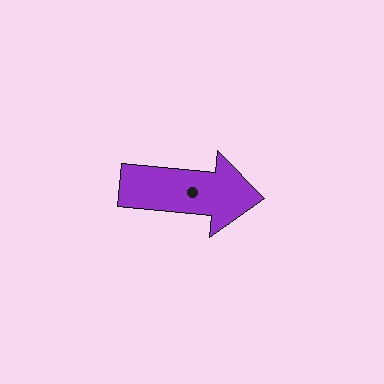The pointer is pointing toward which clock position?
Roughly 3 o'clock.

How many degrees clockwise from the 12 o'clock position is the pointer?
Approximately 95 degrees.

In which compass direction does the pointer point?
East.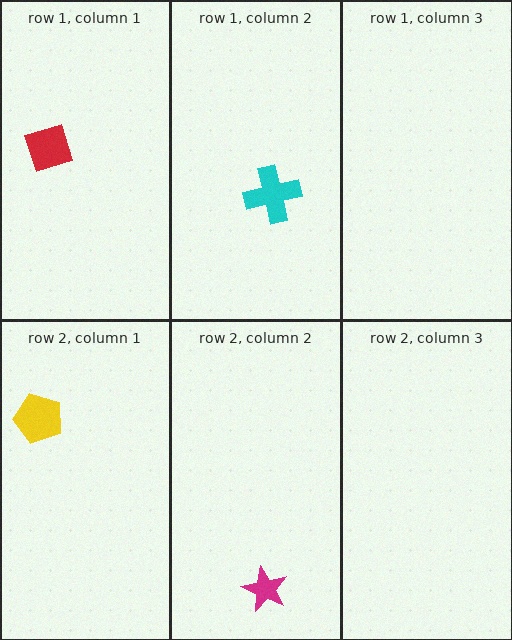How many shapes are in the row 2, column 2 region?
1.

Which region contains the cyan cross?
The row 1, column 2 region.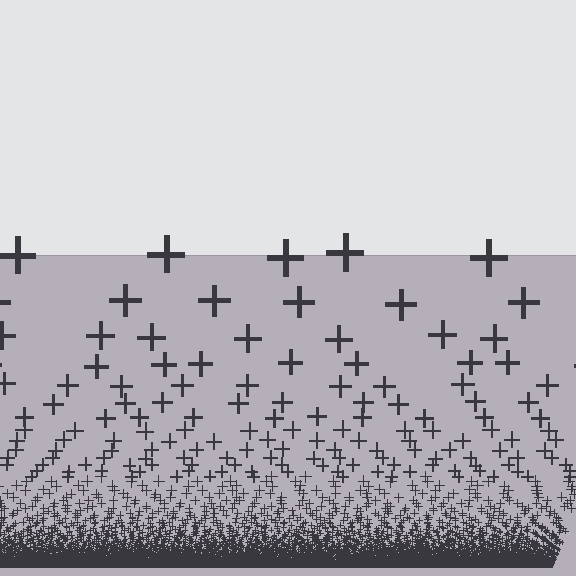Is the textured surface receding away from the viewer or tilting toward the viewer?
The surface appears to tilt toward the viewer. Texture elements get larger and sparser toward the top.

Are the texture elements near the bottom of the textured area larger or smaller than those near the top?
Smaller. The gradient is inverted — elements near the bottom are smaller and denser.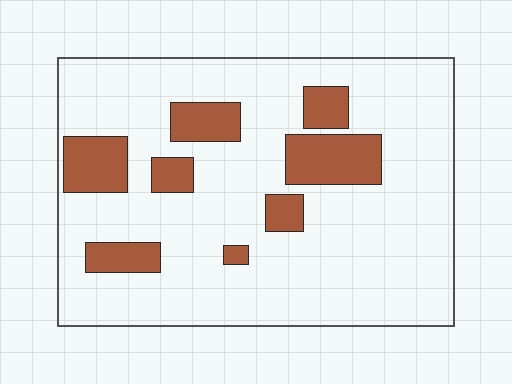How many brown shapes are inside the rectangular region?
8.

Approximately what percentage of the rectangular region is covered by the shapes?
Approximately 20%.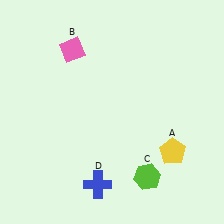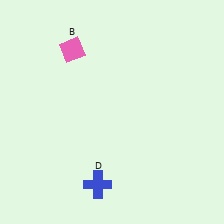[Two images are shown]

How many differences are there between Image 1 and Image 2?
There are 2 differences between the two images.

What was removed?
The yellow pentagon (A), the lime hexagon (C) were removed in Image 2.